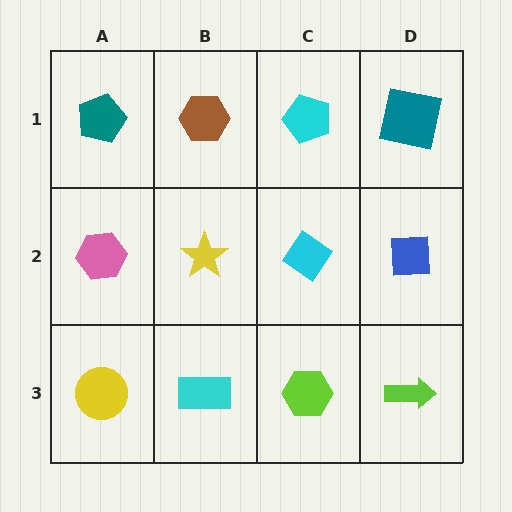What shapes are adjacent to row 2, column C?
A cyan pentagon (row 1, column C), a lime hexagon (row 3, column C), a yellow star (row 2, column B), a blue square (row 2, column D).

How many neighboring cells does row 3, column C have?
3.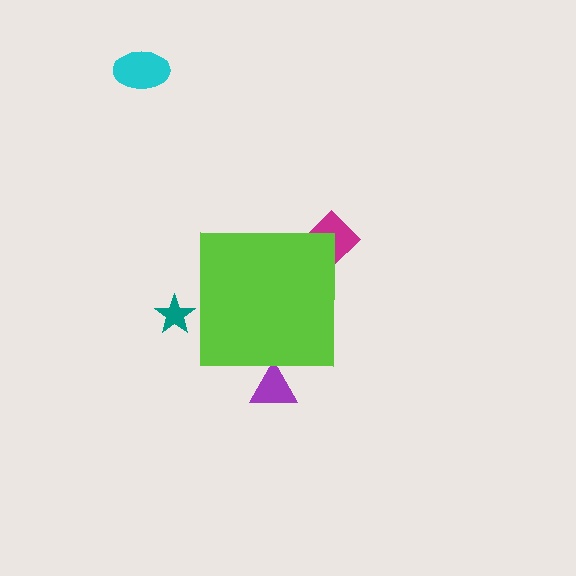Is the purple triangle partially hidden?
Yes, the purple triangle is partially hidden behind the lime square.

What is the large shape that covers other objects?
A lime square.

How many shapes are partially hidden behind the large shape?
3 shapes are partially hidden.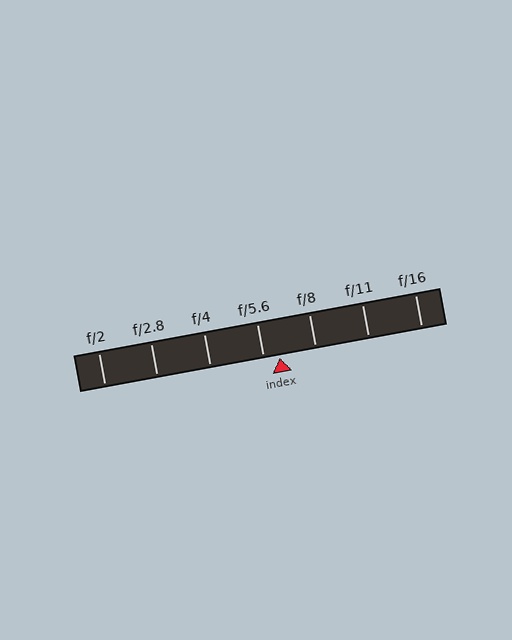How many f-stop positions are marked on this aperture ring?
There are 7 f-stop positions marked.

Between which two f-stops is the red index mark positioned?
The index mark is between f/5.6 and f/8.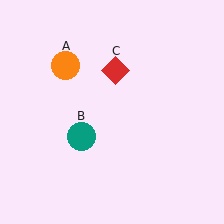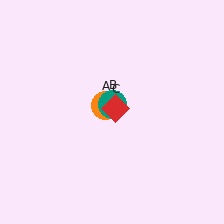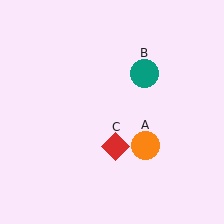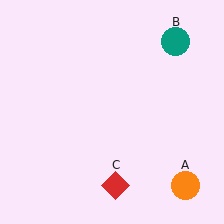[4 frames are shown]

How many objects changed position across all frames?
3 objects changed position: orange circle (object A), teal circle (object B), red diamond (object C).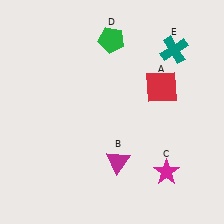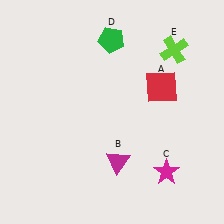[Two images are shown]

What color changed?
The cross (E) changed from teal in Image 1 to lime in Image 2.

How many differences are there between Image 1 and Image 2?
There is 1 difference between the two images.